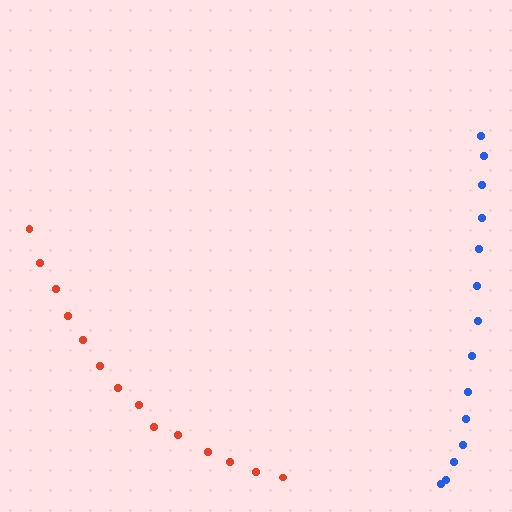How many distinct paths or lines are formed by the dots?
There are 2 distinct paths.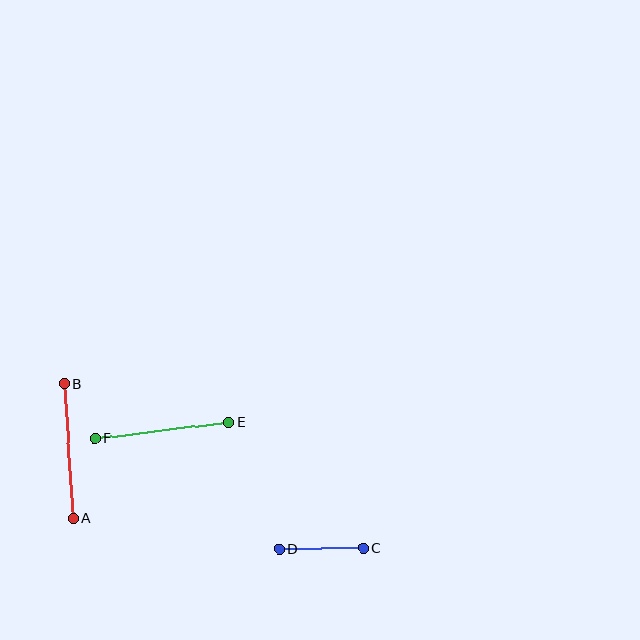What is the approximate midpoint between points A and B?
The midpoint is at approximately (69, 451) pixels.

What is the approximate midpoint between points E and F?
The midpoint is at approximately (162, 431) pixels.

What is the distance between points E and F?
The distance is approximately 135 pixels.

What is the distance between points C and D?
The distance is approximately 84 pixels.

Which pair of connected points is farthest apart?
Points E and F are farthest apart.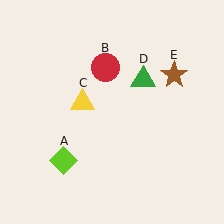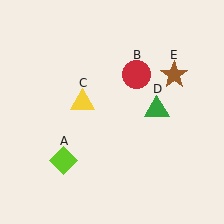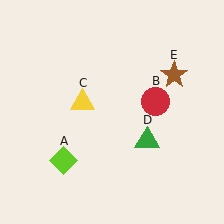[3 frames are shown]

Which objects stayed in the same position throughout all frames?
Lime diamond (object A) and yellow triangle (object C) and brown star (object E) remained stationary.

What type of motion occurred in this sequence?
The red circle (object B), green triangle (object D) rotated clockwise around the center of the scene.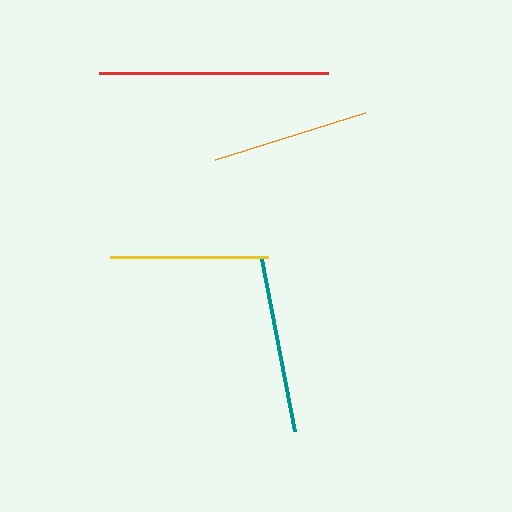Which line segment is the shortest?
The yellow line is the shortest at approximately 157 pixels.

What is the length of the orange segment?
The orange segment is approximately 158 pixels long.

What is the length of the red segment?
The red segment is approximately 230 pixels long.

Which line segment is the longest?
The red line is the longest at approximately 230 pixels.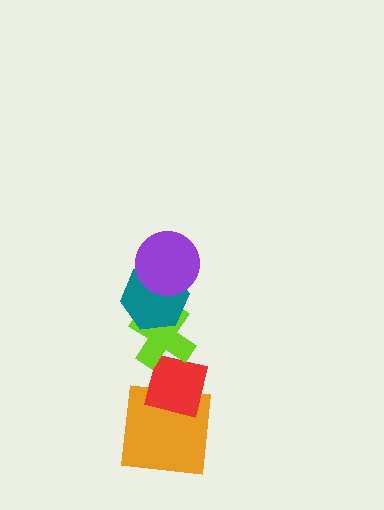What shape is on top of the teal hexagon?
The purple circle is on top of the teal hexagon.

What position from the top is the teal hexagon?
The teal hexagon is 2nd from the top.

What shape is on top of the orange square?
The red square is on top of the orange square.